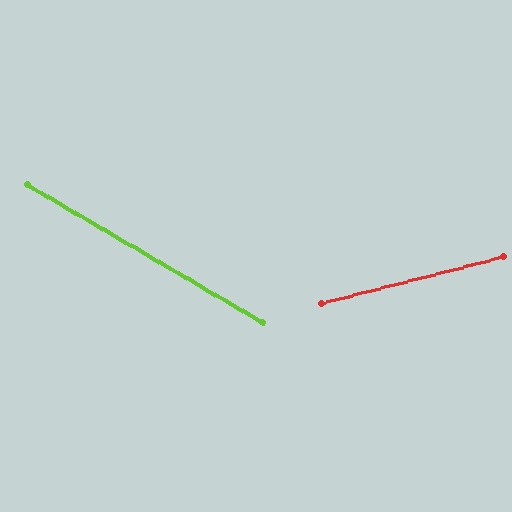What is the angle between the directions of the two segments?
Approximately 45 degrees.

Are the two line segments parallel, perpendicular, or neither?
Neither parallel nor perpendicular — they differ by about 45°.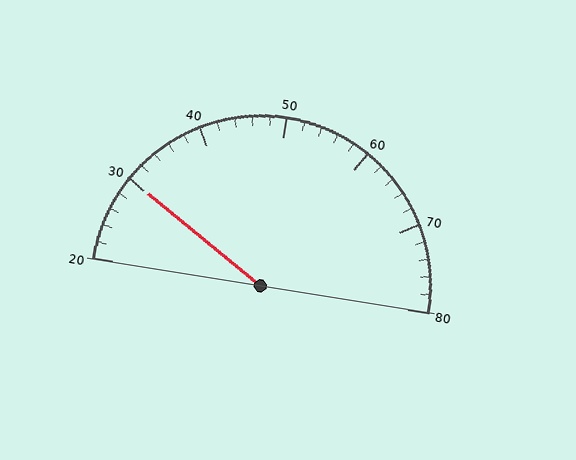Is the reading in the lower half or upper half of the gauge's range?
The reading is in the lower half of the range (20 to 80).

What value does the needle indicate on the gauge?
The needle indicates approximately 30.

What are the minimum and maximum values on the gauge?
The gauge ranges from 20 to 80.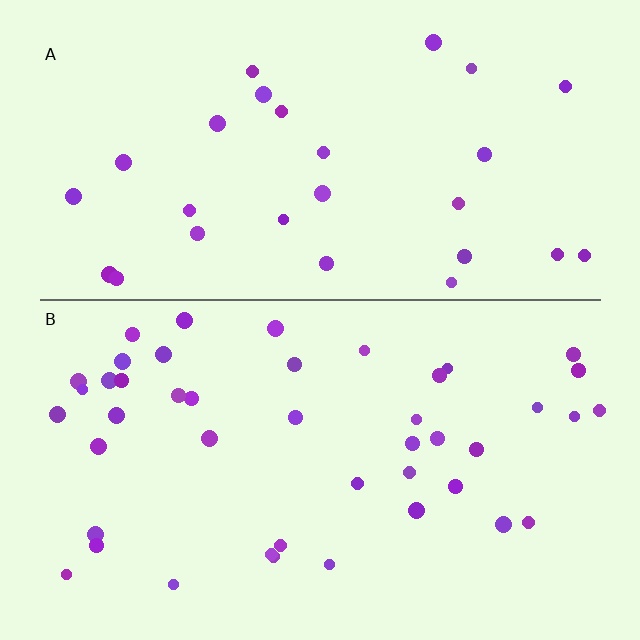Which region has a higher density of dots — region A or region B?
B (the bottom).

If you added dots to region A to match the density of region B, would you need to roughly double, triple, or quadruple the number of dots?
Approximately double.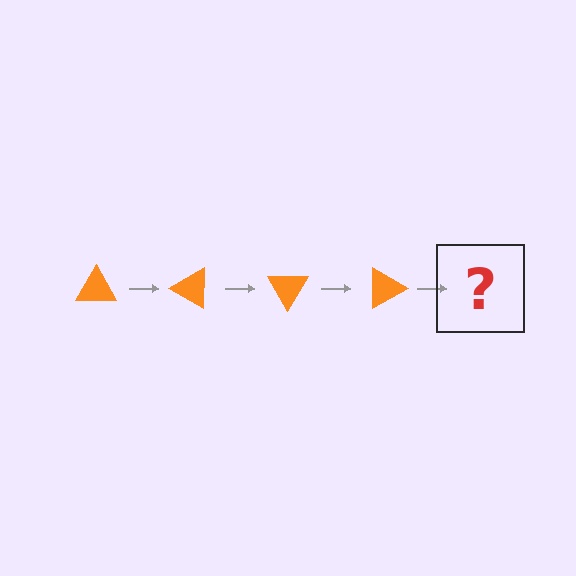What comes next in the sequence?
The next element should be an orange triangle rotated 120 degrees.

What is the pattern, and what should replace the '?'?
The pattern is that the triangle rotates 30 degrees each step. The '?' should be an orange triangle rotated 120 degrees.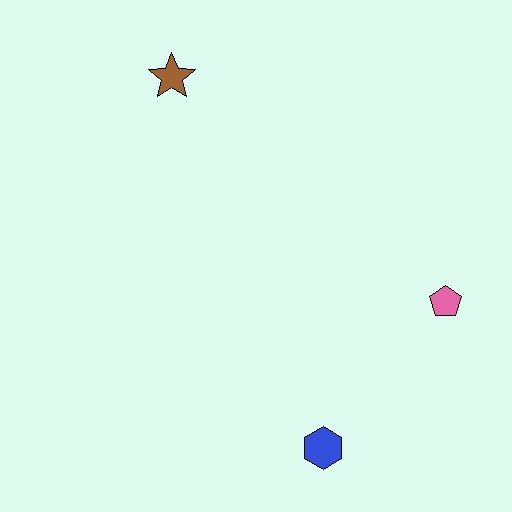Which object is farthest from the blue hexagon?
The brown star is farthest from the blue hexagon.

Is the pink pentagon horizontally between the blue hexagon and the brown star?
No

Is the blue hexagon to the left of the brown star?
No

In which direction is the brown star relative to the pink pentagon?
The brown star is to the left of the pink pentagon.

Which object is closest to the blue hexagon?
The pink pentagon is closest to the blue hexagon.